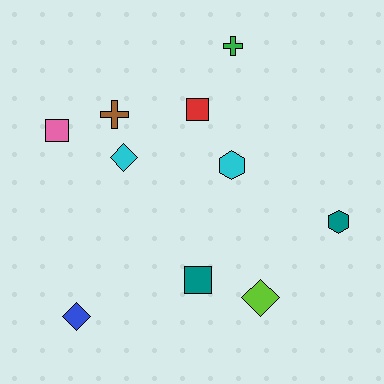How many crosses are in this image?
There are 2 crosses.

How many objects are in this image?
There are 10 objects.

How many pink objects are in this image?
There is 1 pink object.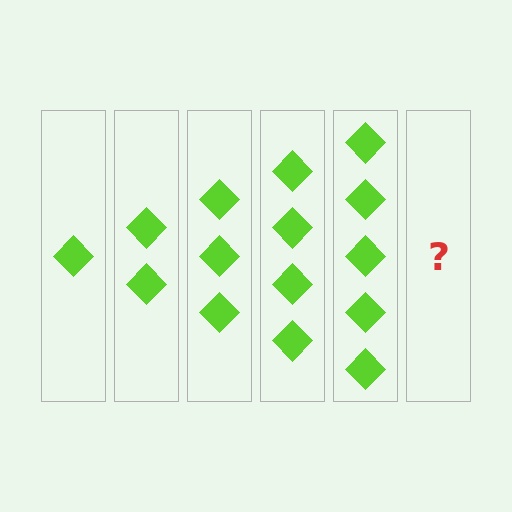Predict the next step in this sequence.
The next step is 6 diamonds.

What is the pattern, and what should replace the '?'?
The pattern is that each step adds one more diamond. The '?' should be 6 diamonds.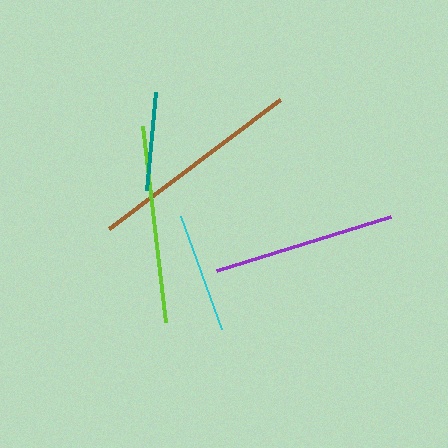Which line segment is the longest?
The brown line is the longest at approximately 215 pixels.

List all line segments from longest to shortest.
From longest to shortest: brown, lime, purple, cyan, teal.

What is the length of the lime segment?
The lime segment is approximately 198 pixels long.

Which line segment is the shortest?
The teal line is the shortest at approximately 98 pixels.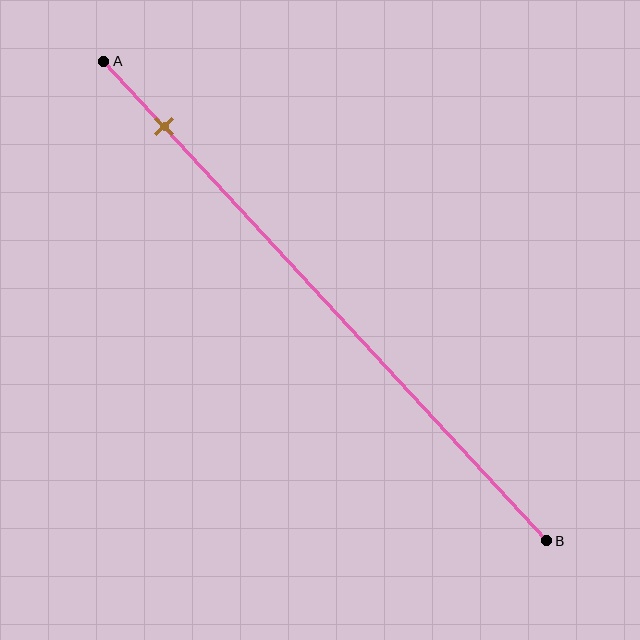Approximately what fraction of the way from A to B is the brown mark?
The brown mark is approximately 15% of the way from A to B.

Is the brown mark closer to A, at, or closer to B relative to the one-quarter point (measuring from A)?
The brown mark is closer to point A than the one-quarter point of segment AB.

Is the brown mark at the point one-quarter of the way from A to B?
No, the mark is at about 15% from A, not at the 25% one-quarter point.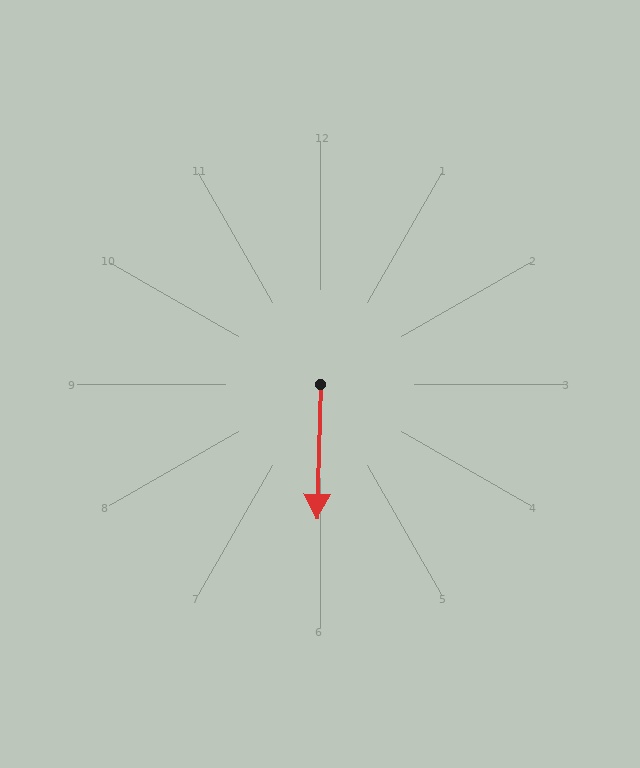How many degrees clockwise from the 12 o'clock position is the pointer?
Approximately 181 degrees.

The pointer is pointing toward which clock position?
Roughly 6 o'clock.